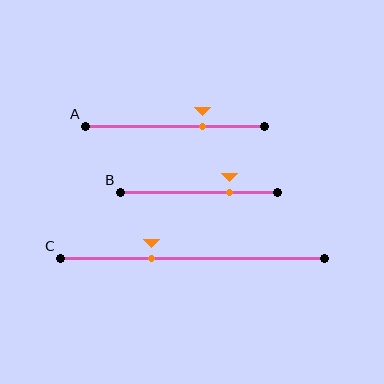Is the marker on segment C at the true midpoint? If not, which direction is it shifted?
No, the marker on segment C is shifted to the left by about 15% of the segment length.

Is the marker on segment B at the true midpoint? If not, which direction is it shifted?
No, the marker on segment B is shifted to the right by about 19% of the segment length.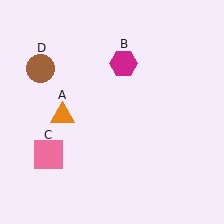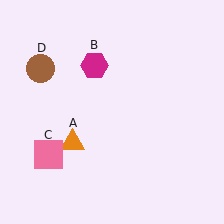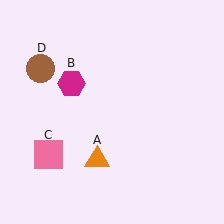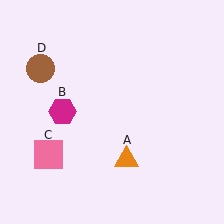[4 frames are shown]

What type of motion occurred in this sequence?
The orange triangle (object A), magenta hexagon (object B) rotated counterclockwise around the center of the scene.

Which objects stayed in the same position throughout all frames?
Pink square (object C) and brown circle (object D) remained stationary.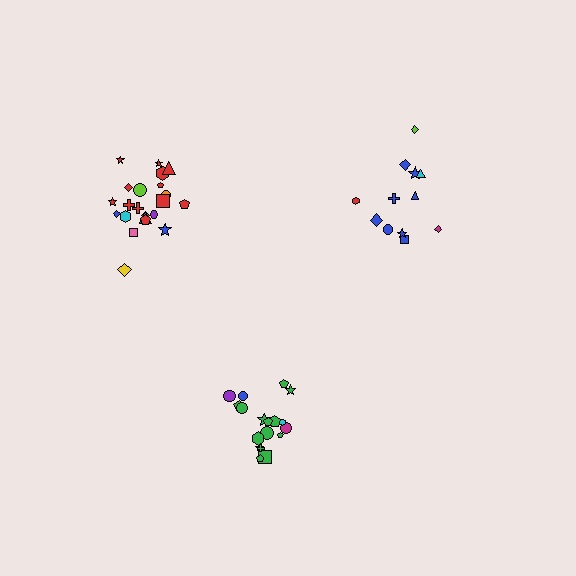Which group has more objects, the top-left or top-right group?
The top-left group.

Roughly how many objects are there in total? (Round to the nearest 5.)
Roughly 50 objects in total.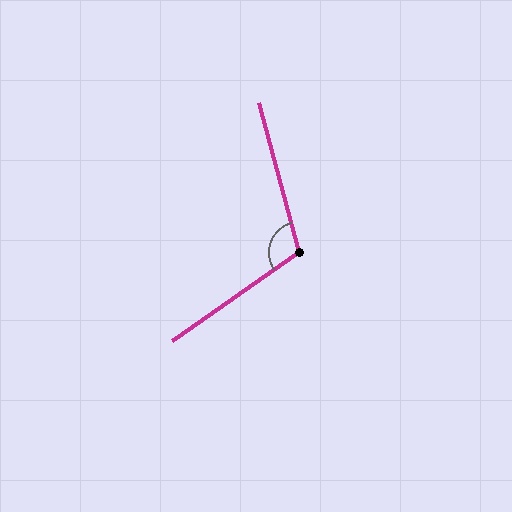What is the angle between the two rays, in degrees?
Approximately 110 degrees.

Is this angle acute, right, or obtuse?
It is obtuse.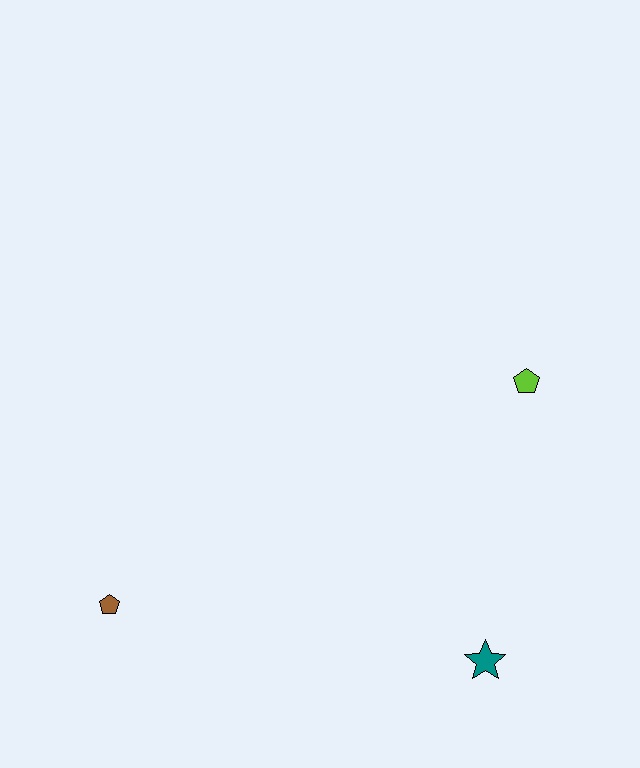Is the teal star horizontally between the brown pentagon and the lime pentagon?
Yes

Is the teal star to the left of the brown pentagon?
No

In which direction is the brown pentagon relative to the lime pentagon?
The brown pentagon is to the left of the lime pentagon.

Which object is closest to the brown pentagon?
The teal star is closest to the brown pentagon.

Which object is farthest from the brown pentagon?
The lime pentagon is farthest from the brown pentagon.